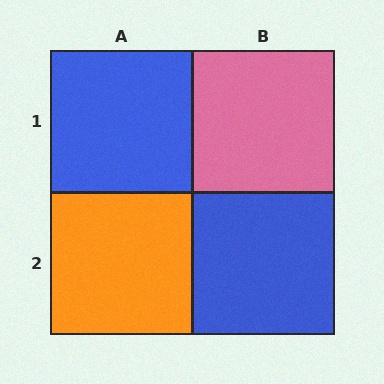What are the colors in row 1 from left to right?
Blue, pink.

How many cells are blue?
2 cells are blue.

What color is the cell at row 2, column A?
Orange.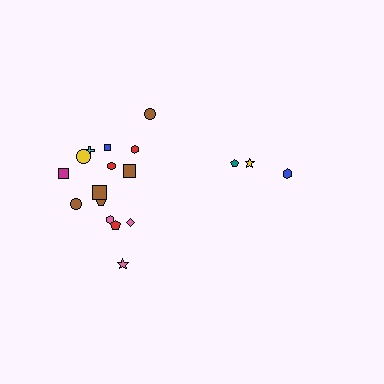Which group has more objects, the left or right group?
The left group.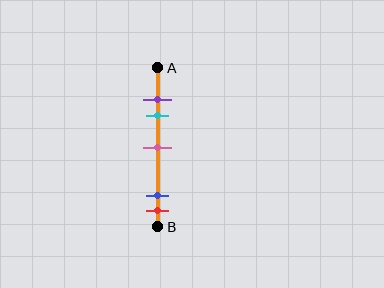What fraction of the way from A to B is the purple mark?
The purple mark is approximately 20% (0.2) of the way from A to B.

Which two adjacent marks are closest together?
The purple and cyan marks are the closest adjacent pair.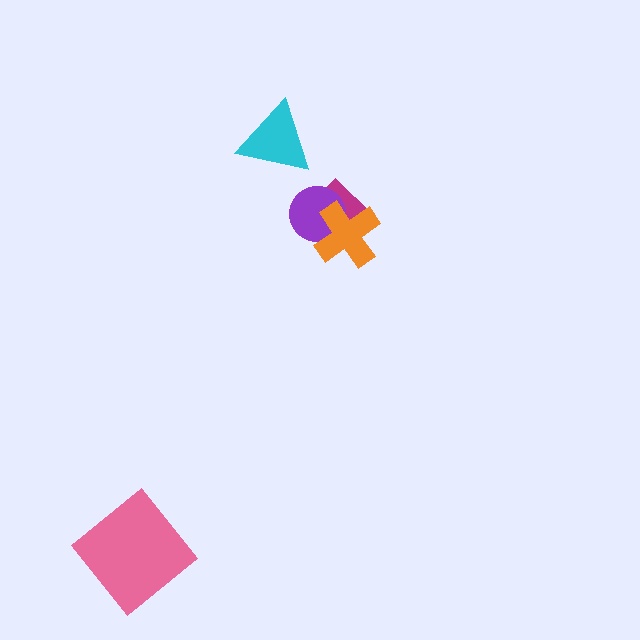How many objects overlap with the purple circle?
2 objects overlap with the purple circle.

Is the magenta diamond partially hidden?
Yes, it is partially covered by another shape.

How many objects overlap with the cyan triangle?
0 objects overlap with the cyan triangle.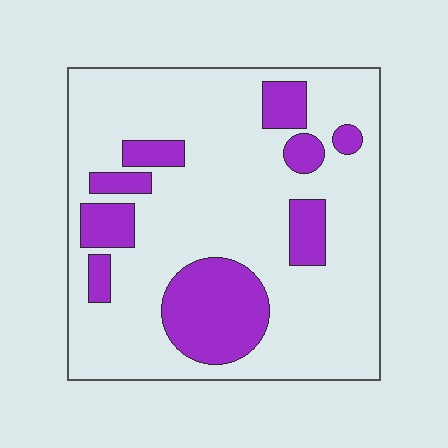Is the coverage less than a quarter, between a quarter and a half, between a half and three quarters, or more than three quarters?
Less than a quarter.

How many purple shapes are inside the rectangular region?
9.